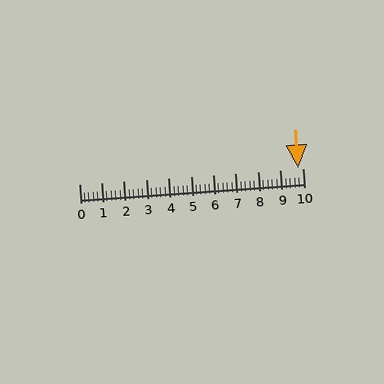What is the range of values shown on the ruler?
The ruler shows values from 0 to 10.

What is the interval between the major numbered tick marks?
The major tick marks are spaced 1 units apart.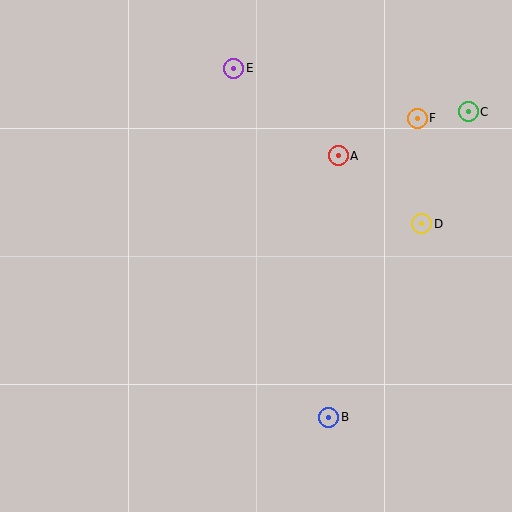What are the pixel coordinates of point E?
Point E is at (234, 68).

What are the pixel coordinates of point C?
Point C is at (468, 112).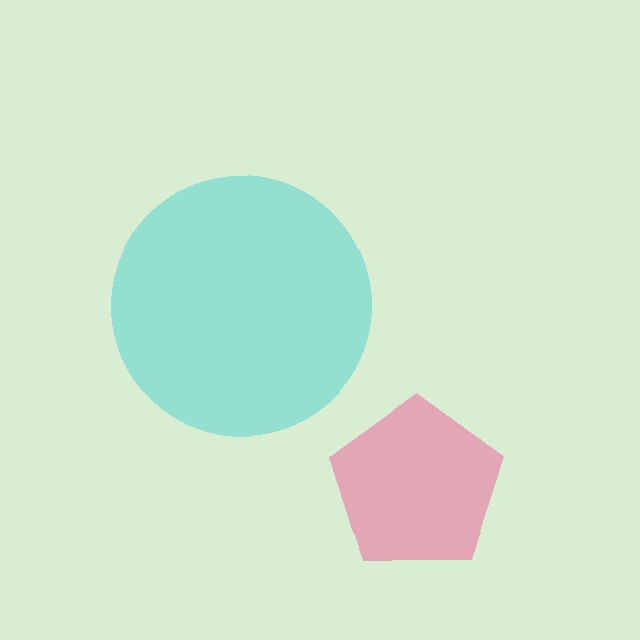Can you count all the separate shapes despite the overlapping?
Yes, there are 2 separate shapes.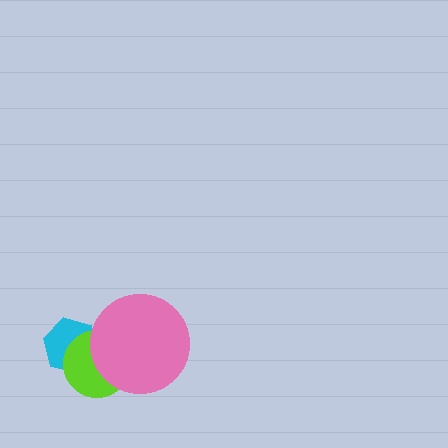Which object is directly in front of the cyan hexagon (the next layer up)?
The lime circle is directly in front of the cyan hexagon.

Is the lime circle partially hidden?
Yes, it is partially covered by another shape.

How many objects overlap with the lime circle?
2 objects overlap with the lime circle.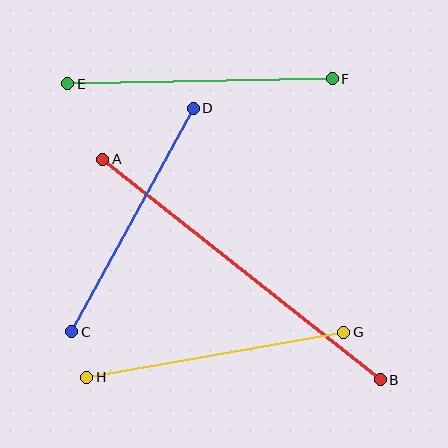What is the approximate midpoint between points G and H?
The midpoint is at approximately (215, 355) pixels.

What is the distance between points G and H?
The distance is approximately 261 pixels.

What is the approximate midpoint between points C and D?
The midpoint is at approximately (133, 220) pixels.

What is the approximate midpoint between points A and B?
The midpoint is at approximately (242, 270) pixels.